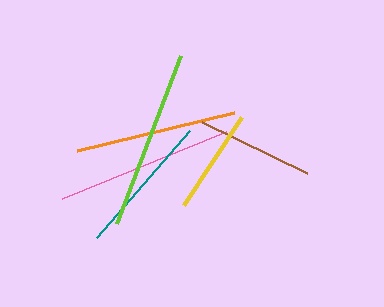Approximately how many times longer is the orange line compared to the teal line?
The orange line is approximately 1.1 times the length of the teal line.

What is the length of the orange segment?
The orange segment is approximately 161 pixels long.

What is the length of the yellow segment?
The yellow segment is approximately 106 pixels long.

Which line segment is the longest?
The lime line is the longest at approximately 180 pixels.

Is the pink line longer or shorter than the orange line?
The pink line is longer than the orange line.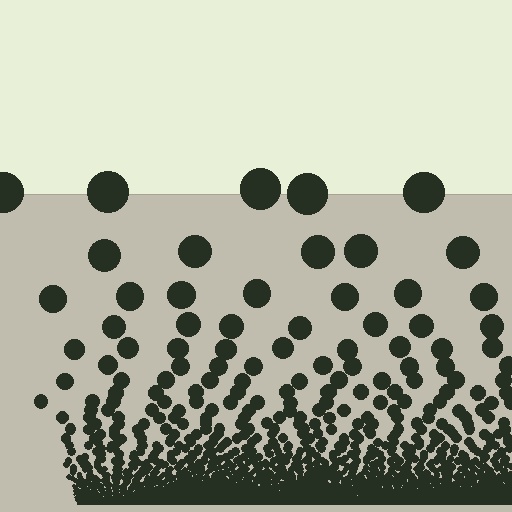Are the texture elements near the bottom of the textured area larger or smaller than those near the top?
Smaller. The gradient is inverted — elements near the bottom are smaller and denser.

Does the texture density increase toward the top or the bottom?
Density increases toward the bottom.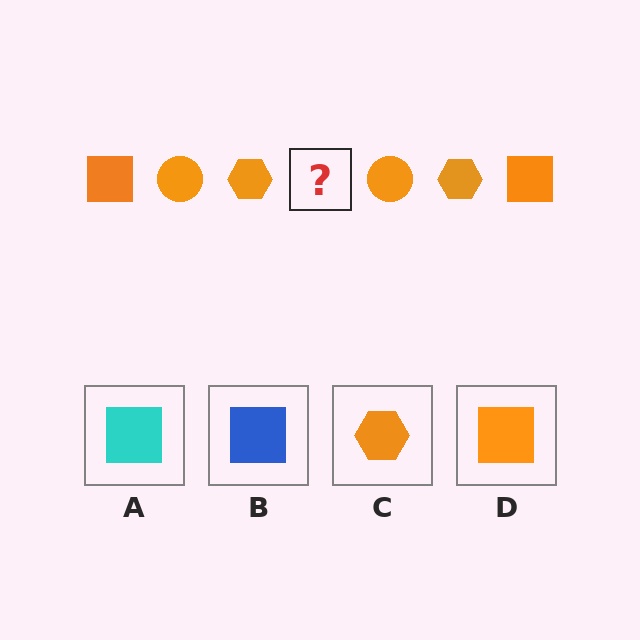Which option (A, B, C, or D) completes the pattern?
D.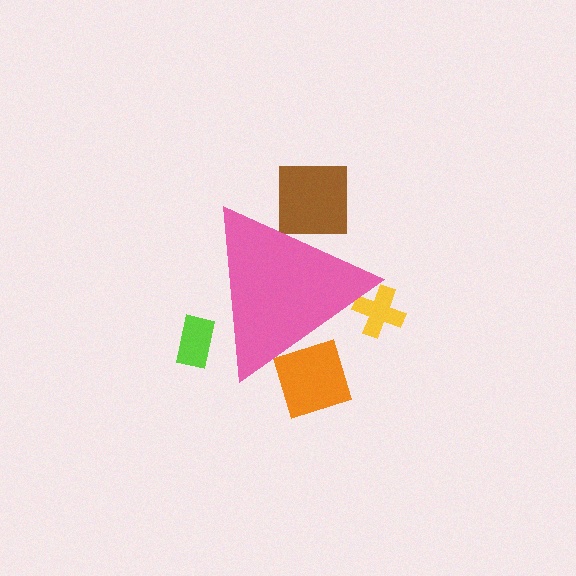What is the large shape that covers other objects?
A pink triangle.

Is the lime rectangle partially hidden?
Yes, the lime rectangle is partially hidden behind the pink triangle.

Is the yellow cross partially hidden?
Yes, the yellow cross is partially hidden behind the pink triangle.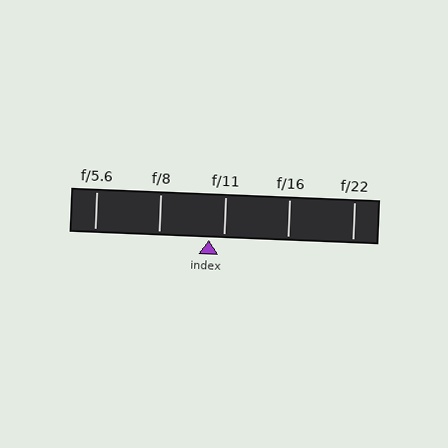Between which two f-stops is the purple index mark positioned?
The index mark is between f/8 and f/11.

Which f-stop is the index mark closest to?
The index mark is closest to f/11.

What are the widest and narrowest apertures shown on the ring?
The widest aperture shown is f/5.6 and the narrowest is f/22.